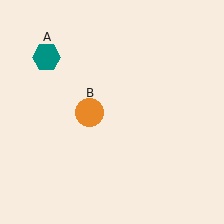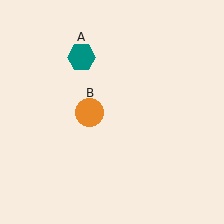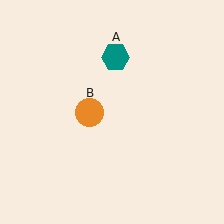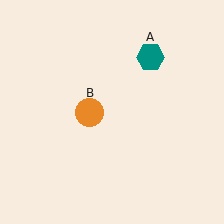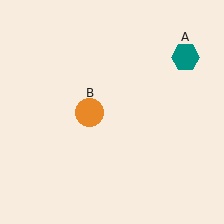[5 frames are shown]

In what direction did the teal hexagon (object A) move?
The teal hexagon (object A) moved right.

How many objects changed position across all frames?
1 object changed position: teal hexagon (object A).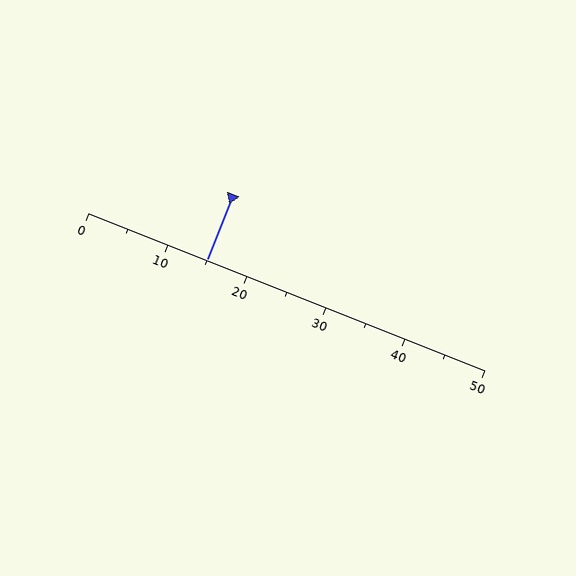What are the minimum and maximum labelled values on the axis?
The axis runs from 0 to 50.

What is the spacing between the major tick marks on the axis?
The major ticks are spaced 10 apart.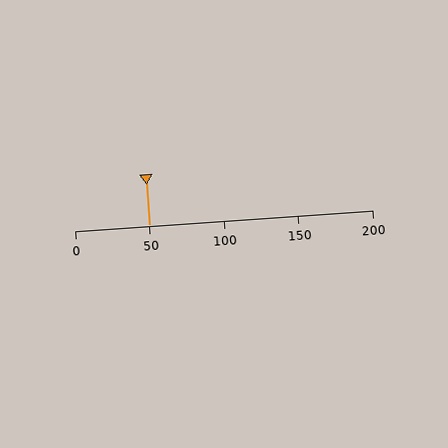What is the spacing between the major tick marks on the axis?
The major ticks are spaced 50 apart.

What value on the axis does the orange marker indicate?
The marker indicates approximately 50.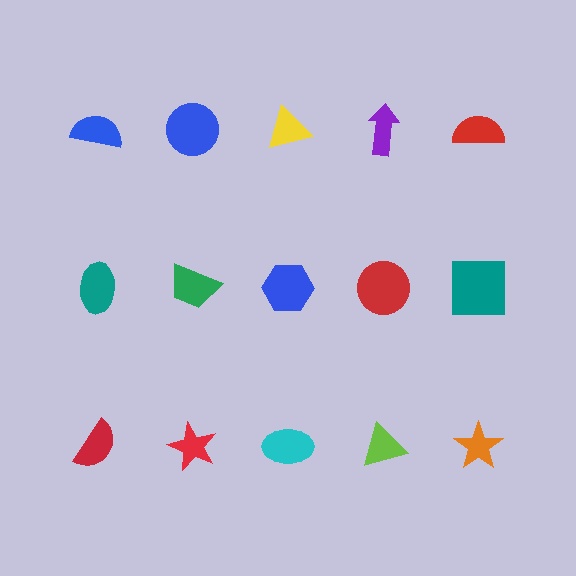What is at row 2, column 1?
A teal ellipse.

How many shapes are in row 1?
5 shapes.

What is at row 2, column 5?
A teal square.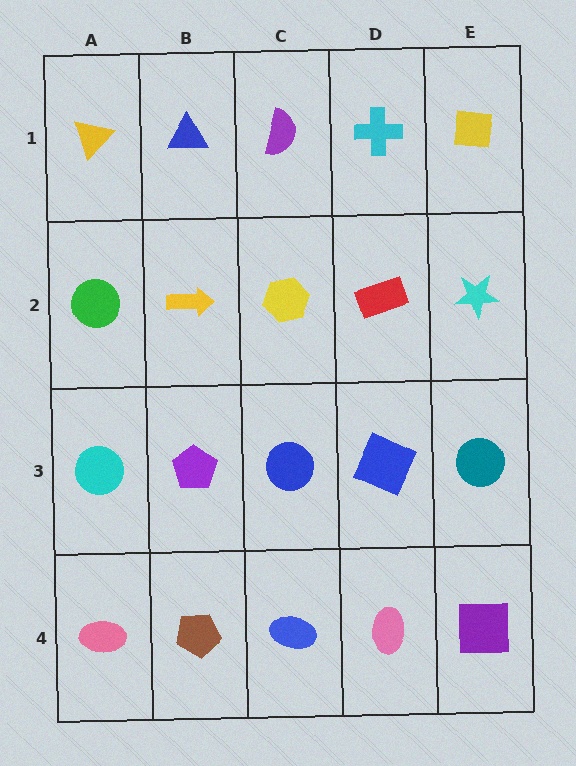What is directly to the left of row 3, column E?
A blue square.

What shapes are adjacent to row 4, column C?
A blue circle (row 3, column C), a brown pentagon (row 4, column B), a pink ellipse (row 4, column D).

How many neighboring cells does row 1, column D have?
3.